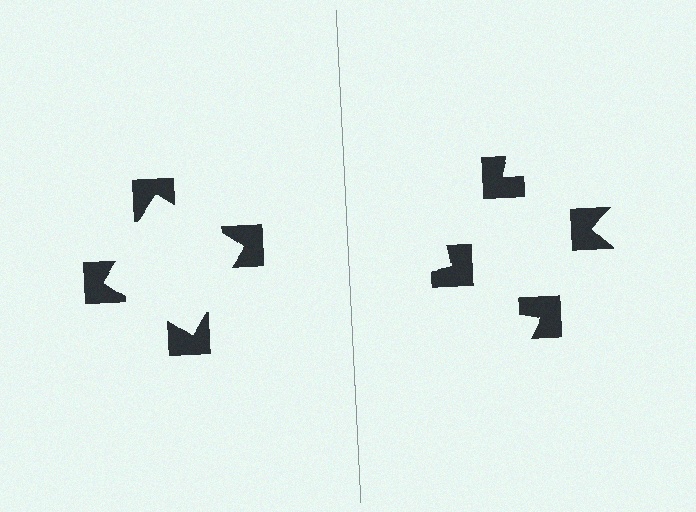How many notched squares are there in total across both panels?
8 — 4 on each side.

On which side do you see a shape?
An illusory square appears on the left side. On the right side the wedge cuts are rotated, so no coherent shape forms.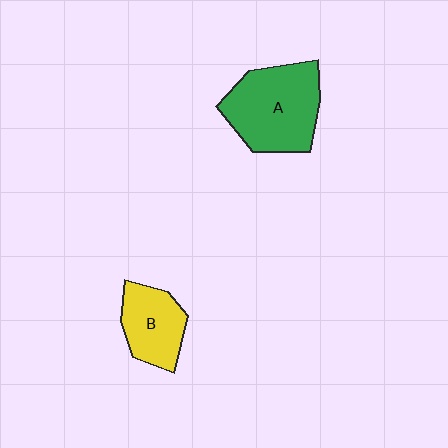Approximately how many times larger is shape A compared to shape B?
Approximately 1.7 times.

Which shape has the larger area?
Shape A (green).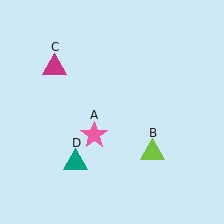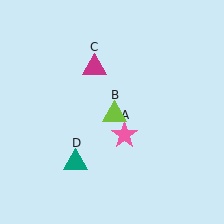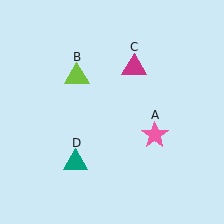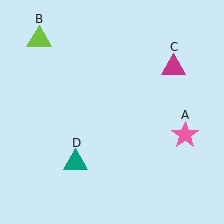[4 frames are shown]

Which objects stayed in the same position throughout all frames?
Teal triangle (object D) remained stationary.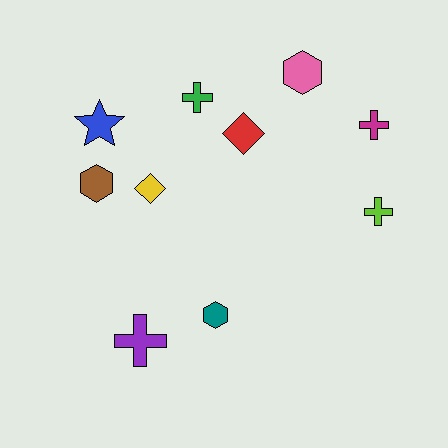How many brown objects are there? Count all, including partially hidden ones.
There is 1 brown object.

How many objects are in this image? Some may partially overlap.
There are 10 objects.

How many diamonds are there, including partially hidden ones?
There are 2 diamonds.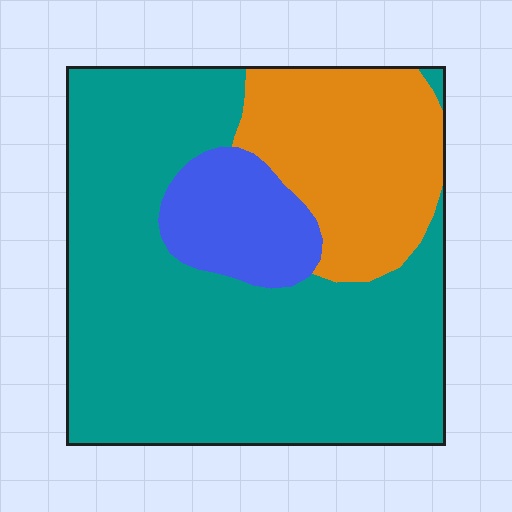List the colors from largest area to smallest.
From largest to smallest: teal, orange, blue.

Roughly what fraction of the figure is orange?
Orange takes up about one quarter (1/4) of the figure.